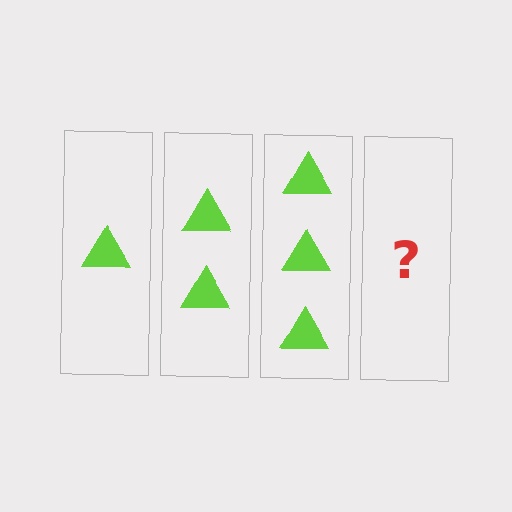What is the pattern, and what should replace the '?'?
The pattern is that each step adds one more triangle. The '?' should be 4 triangles.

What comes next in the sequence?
The next element should be 4 triangles.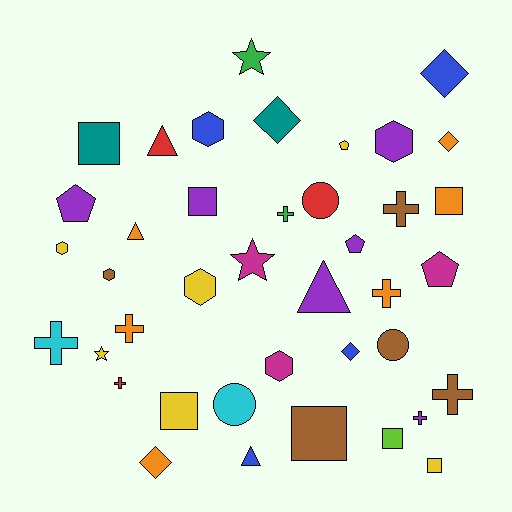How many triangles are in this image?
There are 4 triangles.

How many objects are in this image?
There are 40 objects.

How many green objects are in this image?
There are 2 green objects.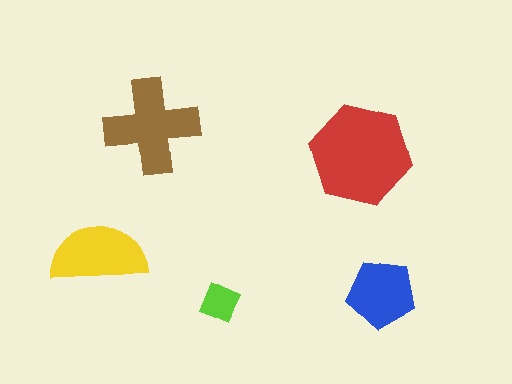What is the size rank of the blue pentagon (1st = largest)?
4th.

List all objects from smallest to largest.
The lime square, the blue pentagon, the yellow semicircle, the brown cross, the red hexagon.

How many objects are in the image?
There are 5 objects in the image.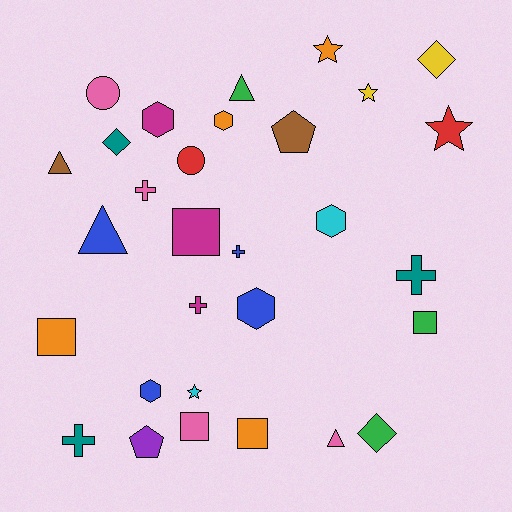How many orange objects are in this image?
There are 4 orange objects.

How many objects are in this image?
There are 30 objects.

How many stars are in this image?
There are 4 stars.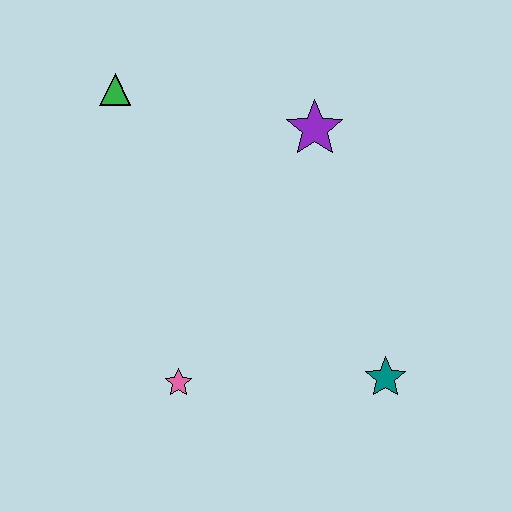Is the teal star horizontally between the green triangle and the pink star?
No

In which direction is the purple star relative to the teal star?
The purple star is above the teal star.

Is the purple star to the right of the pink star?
Yes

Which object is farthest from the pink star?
The green triangle is farthest from the pink star.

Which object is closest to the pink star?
The teal star is closest to the pink star.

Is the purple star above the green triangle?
No